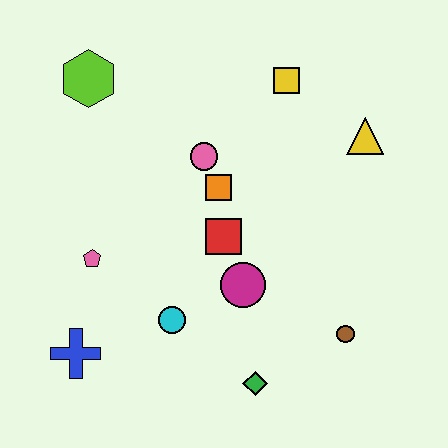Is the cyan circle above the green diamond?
Yes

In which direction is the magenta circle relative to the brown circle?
The magenta circle is to the left of the brown circle.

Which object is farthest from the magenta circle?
The lime hexagon is farthest from the magenta circle.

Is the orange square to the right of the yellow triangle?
No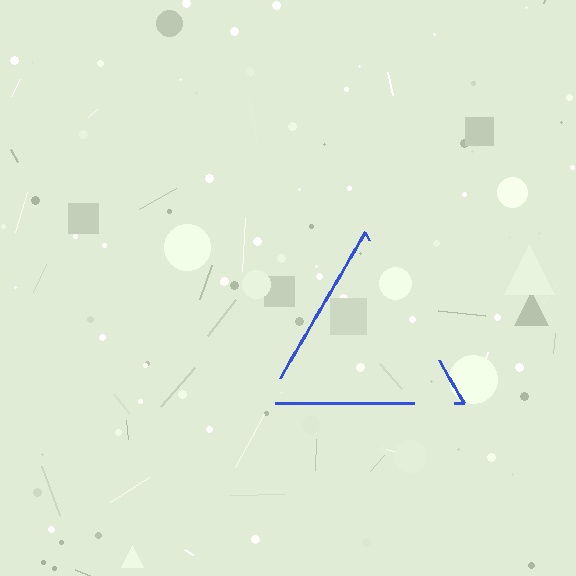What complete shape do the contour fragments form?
The contour fragments form a triangle.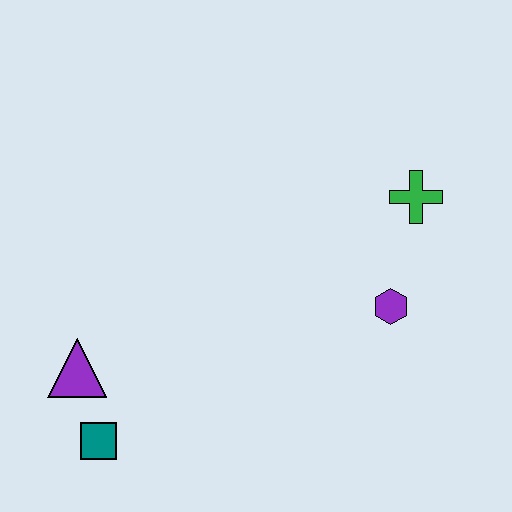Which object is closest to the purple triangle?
The teal square is closest to the purple triangle.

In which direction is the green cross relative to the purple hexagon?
The green cross is above the purple hexagon.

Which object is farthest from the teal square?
The green cross is farthest from the teal square.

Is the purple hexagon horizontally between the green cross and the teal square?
Yes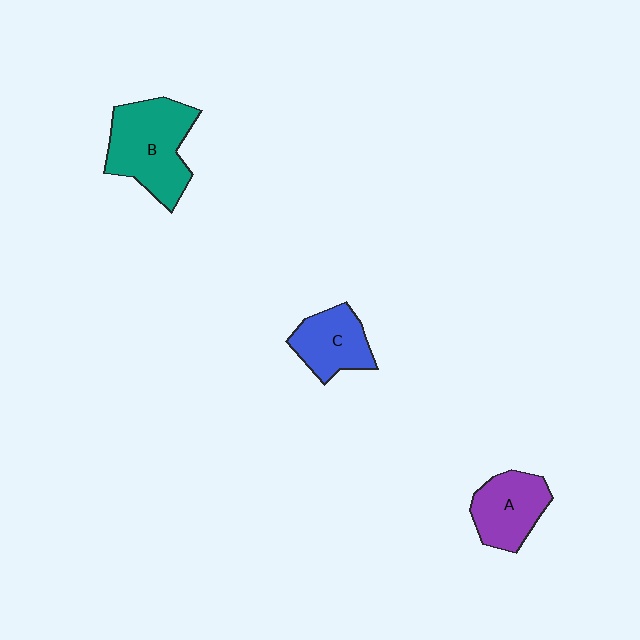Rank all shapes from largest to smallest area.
From largest to smallest: B (teal), A (purple), C (blue).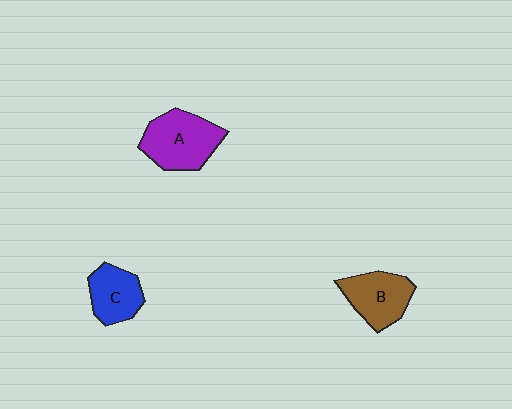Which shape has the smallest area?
Shape C (blue).